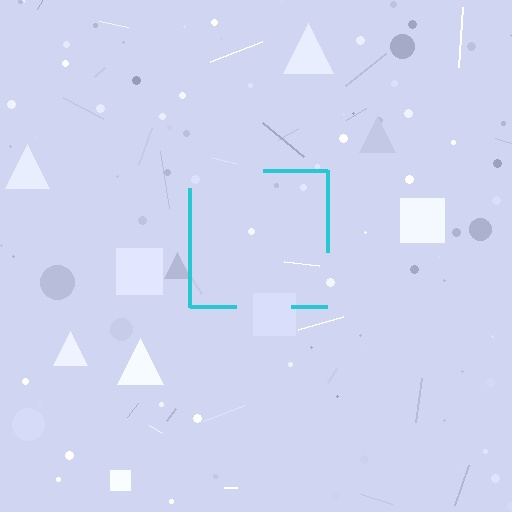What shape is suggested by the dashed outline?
The dashed outline suggests a square.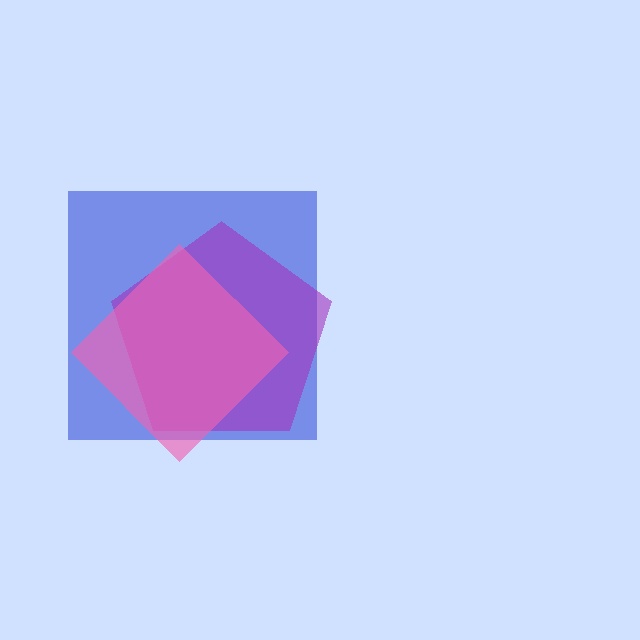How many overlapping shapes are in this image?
There are 3 overlapping shapes in the image.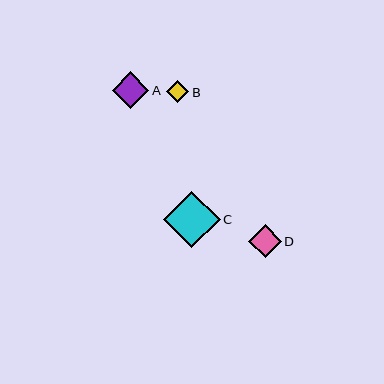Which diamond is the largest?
Diamond C is the largest with a size of approximately 56 pixels.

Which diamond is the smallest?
Diamond B is the smallest with a size of approximately 22 pixels.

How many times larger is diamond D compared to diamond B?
Diamond D is approximately 1.5 times the size of diamond B.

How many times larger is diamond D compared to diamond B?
Diamond D is approximately 1.5 times the size of diamond B.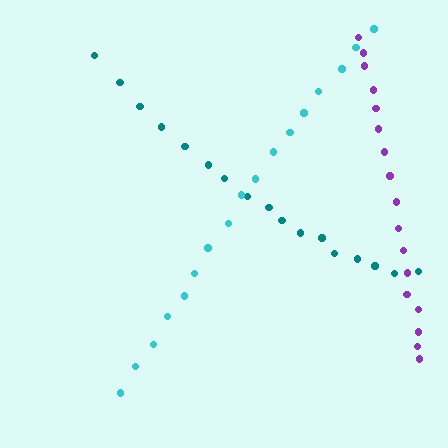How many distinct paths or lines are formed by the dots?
There are 3 distinct paths.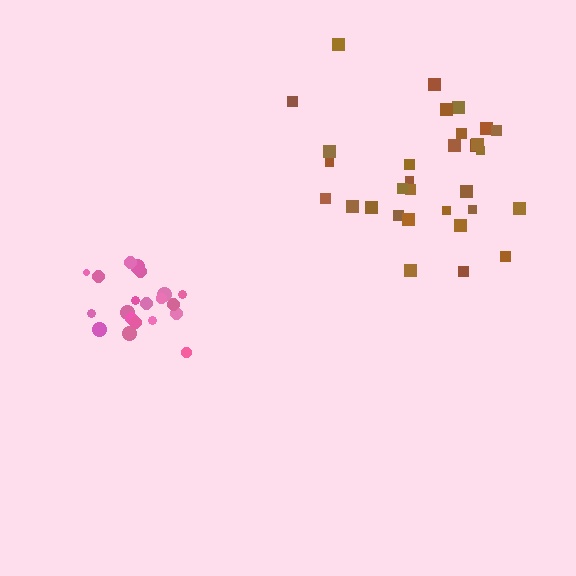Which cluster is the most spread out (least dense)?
Brown.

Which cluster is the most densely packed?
Pink.